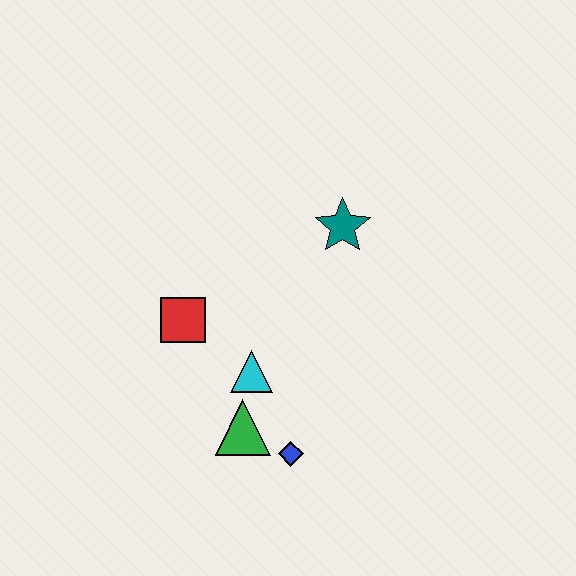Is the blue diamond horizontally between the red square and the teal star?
Yes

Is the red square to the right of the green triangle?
No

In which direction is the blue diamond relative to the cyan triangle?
The blue diamond is below the cyan triangle.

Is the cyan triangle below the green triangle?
No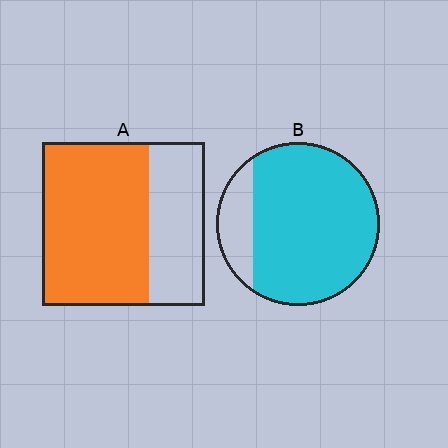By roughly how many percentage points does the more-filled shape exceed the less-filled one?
By roughly 15 percentage points (B over A).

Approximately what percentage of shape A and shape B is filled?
A is approximately 65% and B is approximately 85%.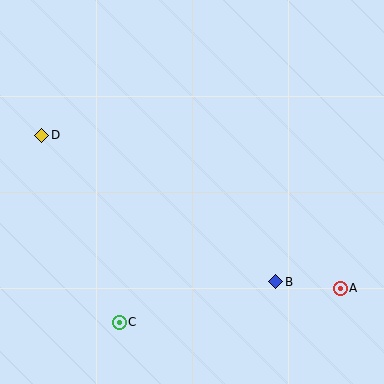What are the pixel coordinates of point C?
Point C is at (119, 322).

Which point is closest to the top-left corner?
Point D is closest to the top-left corner.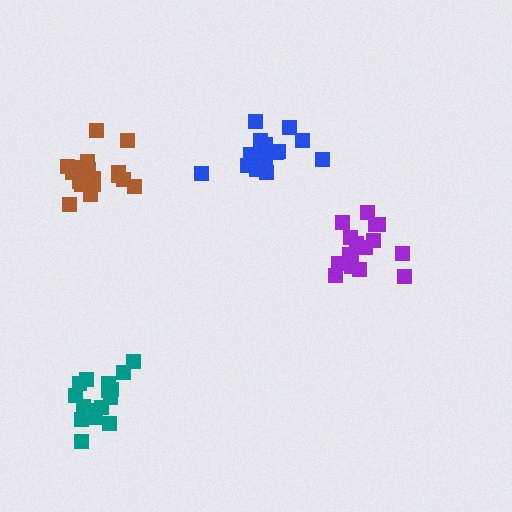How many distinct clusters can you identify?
There are 4 distinct clusters.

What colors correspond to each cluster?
The clusters are colored: brown, blue, purple, teal.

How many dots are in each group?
Group 1: 17 dots, Group 2: 15 dots, Group 3: 16 dots, Group 4: 17 dots (65 total).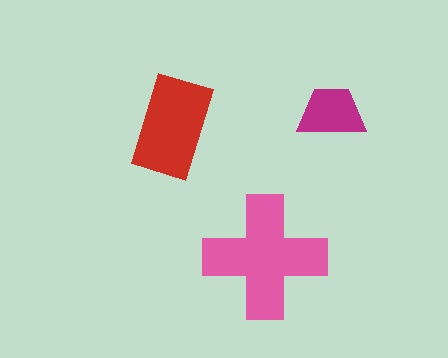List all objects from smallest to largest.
The magenta trapezoid, the red rectangle, the pink cross.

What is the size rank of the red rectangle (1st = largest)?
2nd.